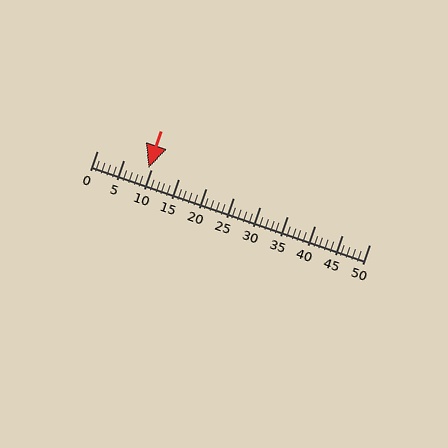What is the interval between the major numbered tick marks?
The major tick marks are spaced 5 units apart.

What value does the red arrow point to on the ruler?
The red arrow points to approximately 9.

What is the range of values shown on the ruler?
The ruler shows values from 0 to 50.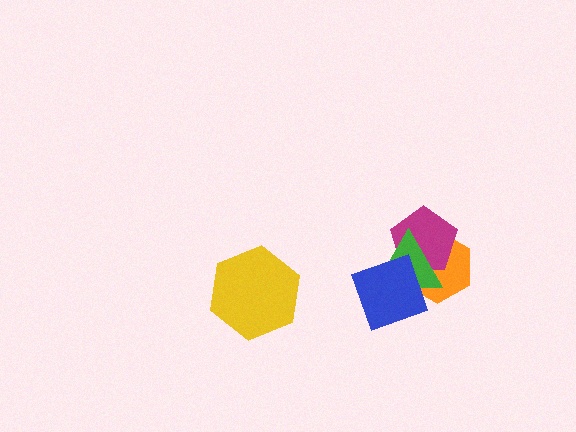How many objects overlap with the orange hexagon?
3 objects overlap with the orange hexagon.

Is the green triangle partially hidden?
Yes, it is partially covered by another shape.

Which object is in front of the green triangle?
The blue diamond is in front of the green triangle.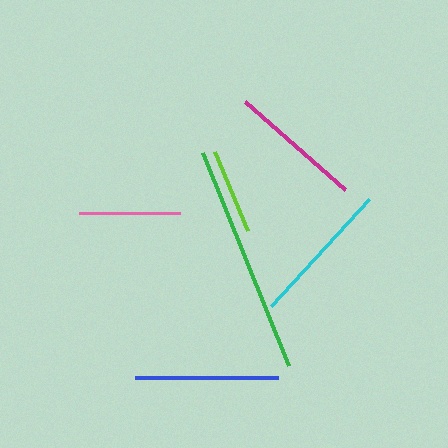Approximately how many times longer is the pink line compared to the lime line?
The pink line is approximately 1.2 times the length of the lime line.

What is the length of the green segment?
The green segment is approximately 230 pixels long.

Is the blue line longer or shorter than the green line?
The green line is longer than the blue line.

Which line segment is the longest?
The green line is the longest at approximately 230 pixels.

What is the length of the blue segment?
The blue segment is approximately 143 pixels long.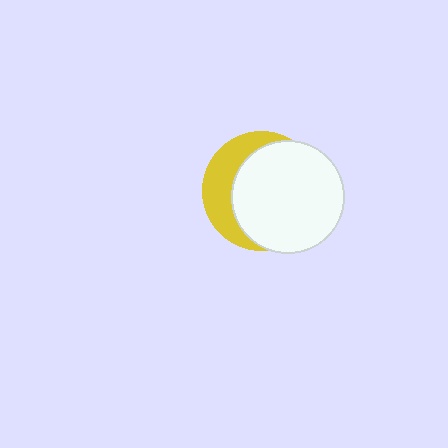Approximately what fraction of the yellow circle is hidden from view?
Roughly 67% of the yellow circle is hidden behind the white circle.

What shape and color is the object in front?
The object in front is a white circle.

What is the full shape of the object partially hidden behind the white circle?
The partially hidden object is a yellow circle.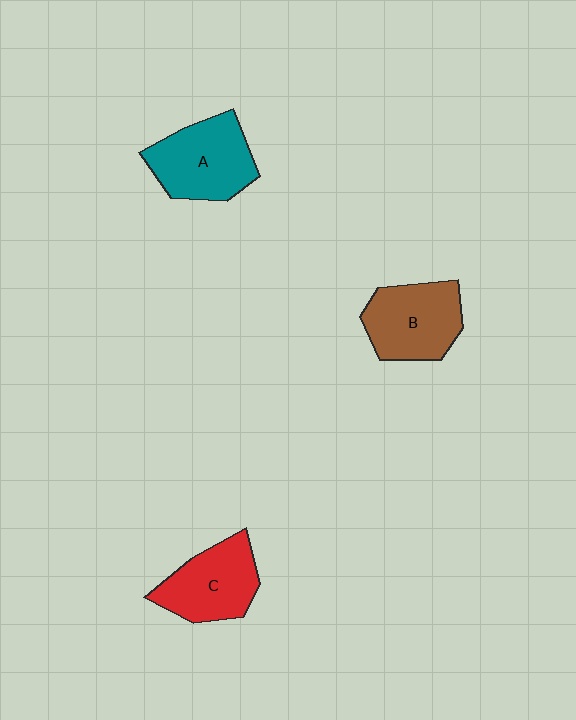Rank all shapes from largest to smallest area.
From largest to smallest: A (teal), B (brown), C (red).